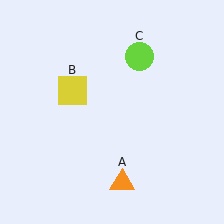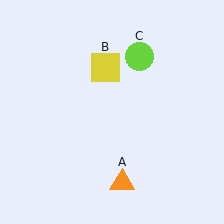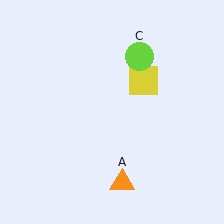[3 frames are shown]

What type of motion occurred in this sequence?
The yellow square (object B) rotated clockwise around the center of the scene.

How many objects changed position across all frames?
1 object changed position: yellow square (object B).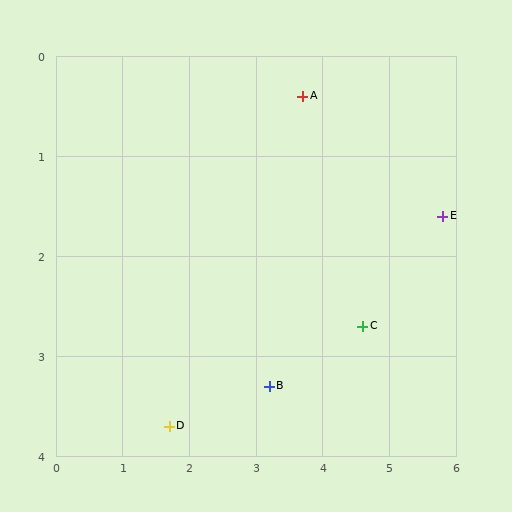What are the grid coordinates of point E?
Point E is at approximately (5.8, 1.6).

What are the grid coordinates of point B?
Point B is at approximately (3.2, 3.3).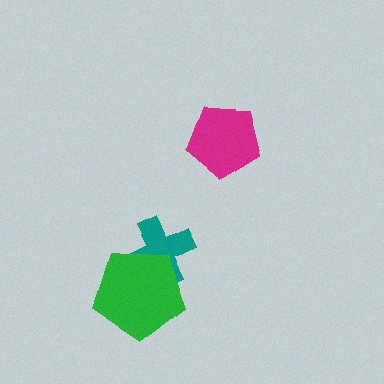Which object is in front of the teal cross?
The green pentagon is in front of the teal cross.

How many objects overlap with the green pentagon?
1 object overlaps with the green pentagon.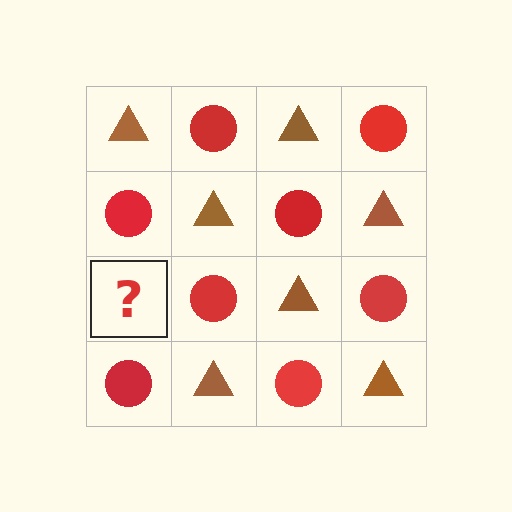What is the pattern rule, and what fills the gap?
The rule is that it alternates brown triangle and red circle in a checkerboard pattern. The gap should be filled with a brown triangle.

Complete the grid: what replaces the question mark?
The question mark should be replaced with a brown triangle.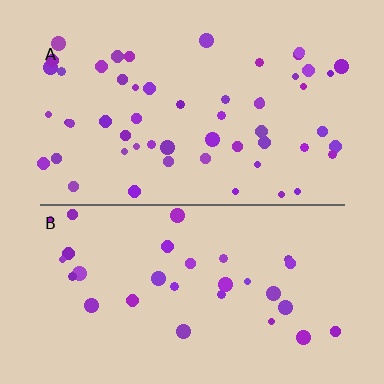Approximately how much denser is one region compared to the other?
Approximately 1.8× — region A over region B.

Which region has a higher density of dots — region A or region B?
A (the top).